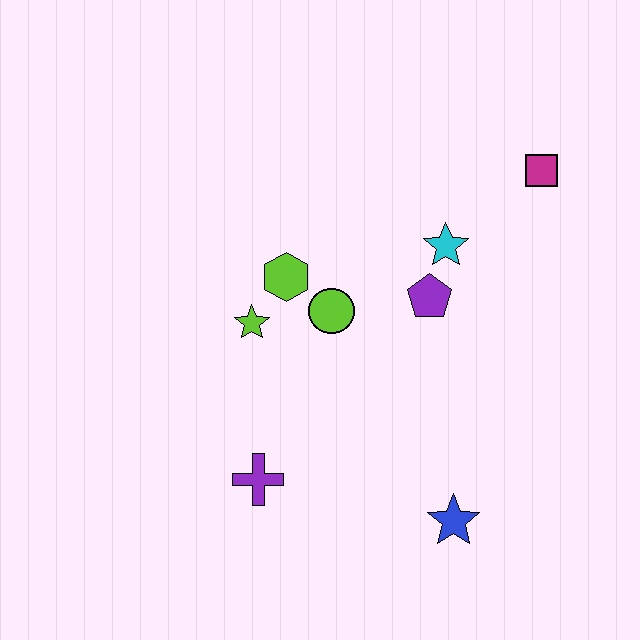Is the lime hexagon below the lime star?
No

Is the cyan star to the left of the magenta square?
Yes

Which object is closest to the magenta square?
The cyan star is closest to the magenta square.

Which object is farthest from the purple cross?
The magenta square is farthest from the purple cross.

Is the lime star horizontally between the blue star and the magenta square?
No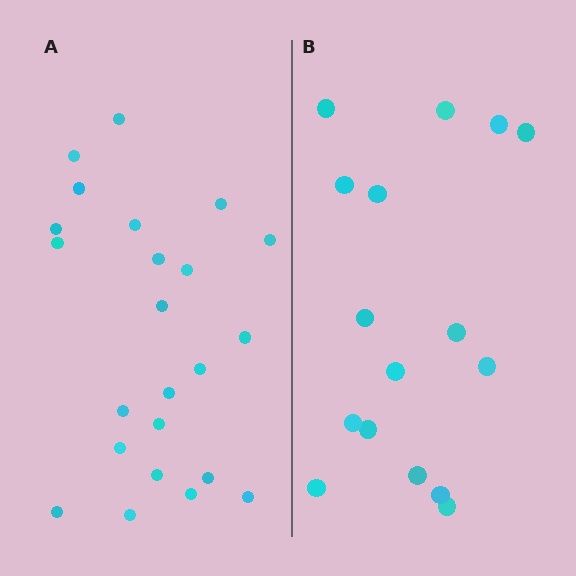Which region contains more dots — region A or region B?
Region A (the left region) has more dots.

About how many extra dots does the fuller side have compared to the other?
Region A has roughly 8 or so more dots than region B.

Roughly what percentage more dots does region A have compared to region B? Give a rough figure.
About 45% more.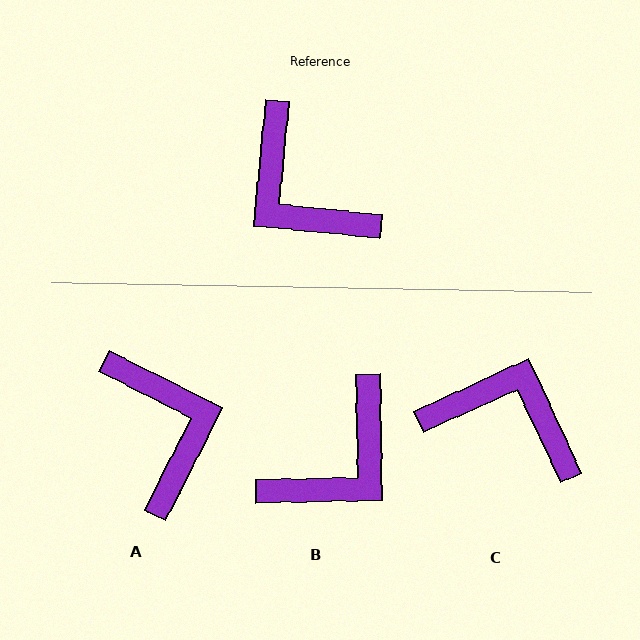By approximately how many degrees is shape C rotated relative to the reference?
Approximately 150 degrees clockwise.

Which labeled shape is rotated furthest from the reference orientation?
A, about 159 degrees away.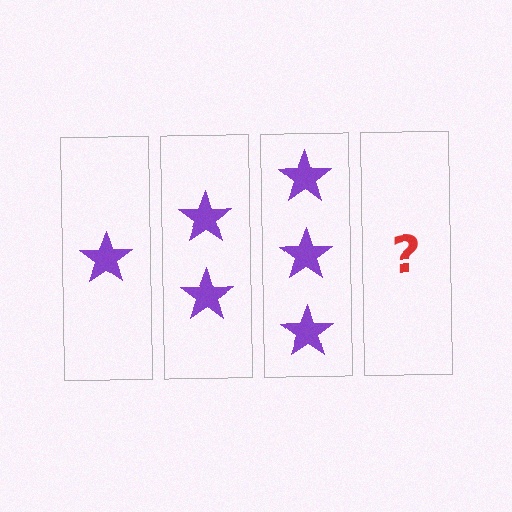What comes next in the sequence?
The next element should be 4 stars.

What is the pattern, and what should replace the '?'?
The pattern is that each step adds one more star. The '?' should be 4 stars.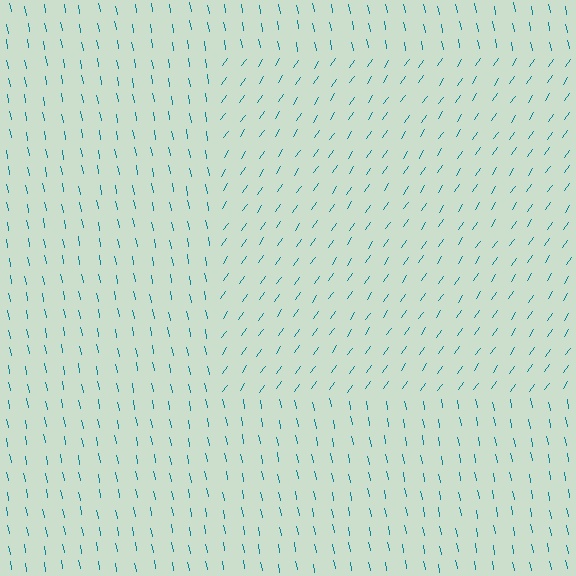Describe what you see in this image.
The image is filled with small teal line segments. A rectangle region in the image has lines oriented differently from the surrounding lines, creating a visible texture boundary.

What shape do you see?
I see a rectangle.